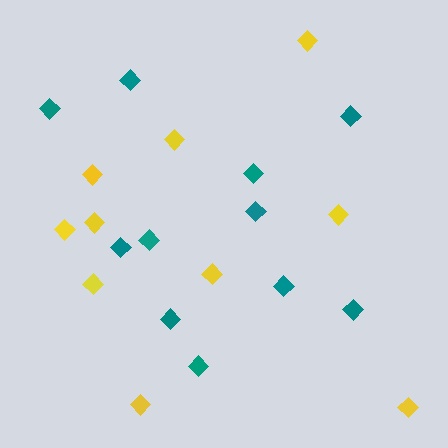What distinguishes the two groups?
There are 2 groups: one group of yellow diamonds (10) and one group of teal diamonds (11).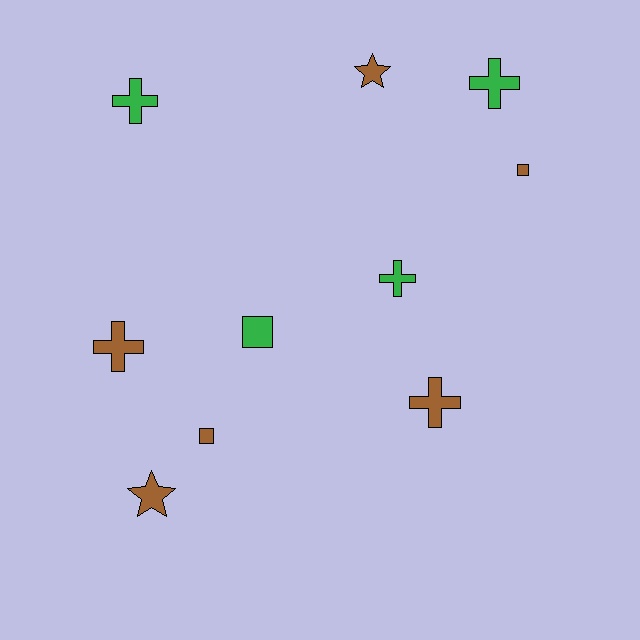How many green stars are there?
There are no green stars.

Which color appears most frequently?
Brown, with 6 objects.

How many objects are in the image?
There are 10 objects.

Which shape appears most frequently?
Cross, with 5 objects.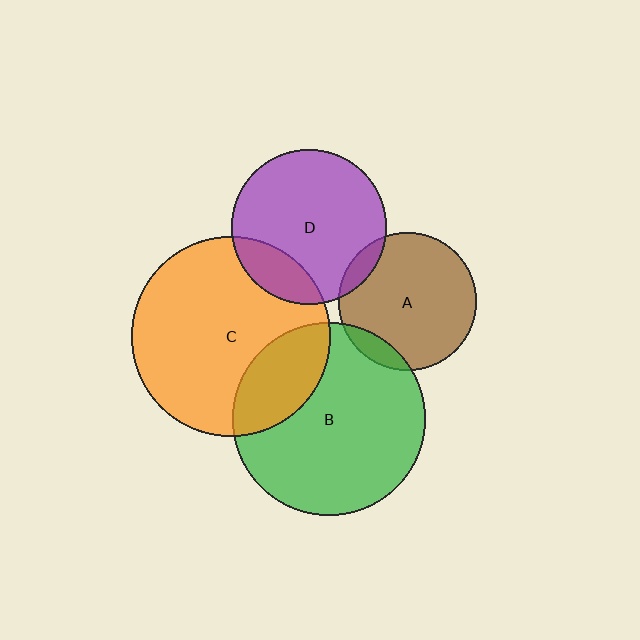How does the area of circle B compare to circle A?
Approximately 2.0 times.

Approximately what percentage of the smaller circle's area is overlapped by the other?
Approximately 10%.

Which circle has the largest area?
Circle C (orange).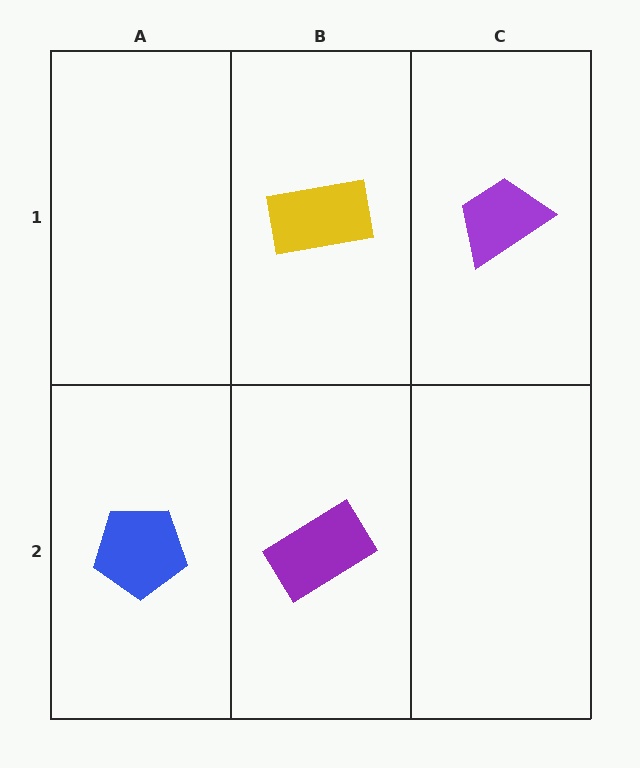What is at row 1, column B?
A yellow rectangle.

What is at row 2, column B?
A purple rectangle.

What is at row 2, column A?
A blue pentagon.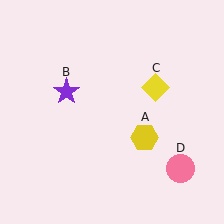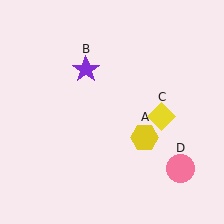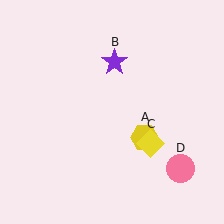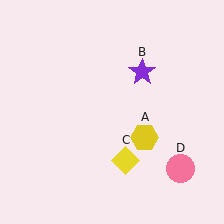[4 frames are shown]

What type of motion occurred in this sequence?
The purple star (object B), yellow diamond (object C) rotated clockwise around the center of the scene.